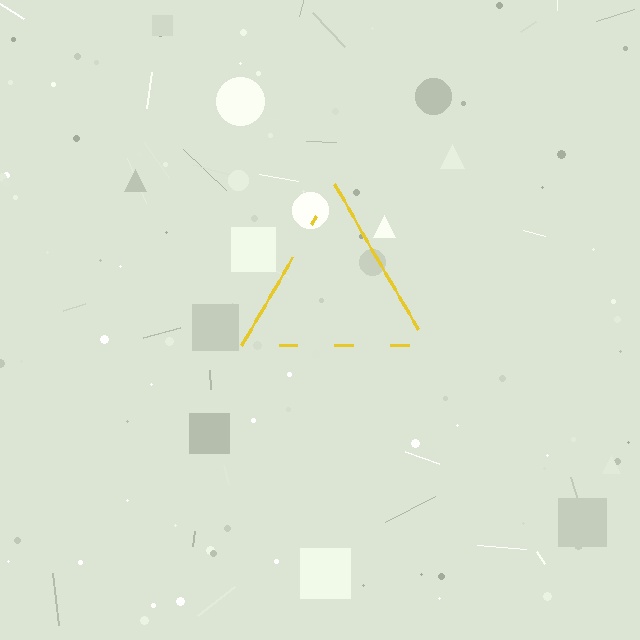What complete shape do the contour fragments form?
The contour fragments form a triangle.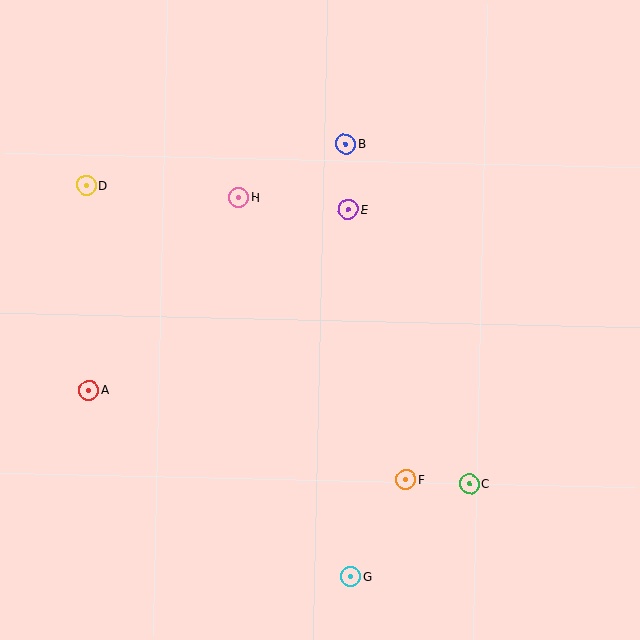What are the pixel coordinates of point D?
Point D is at (86, 186).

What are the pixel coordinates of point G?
Point G is at (351, 576).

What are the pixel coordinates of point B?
Point B is at (346, 144).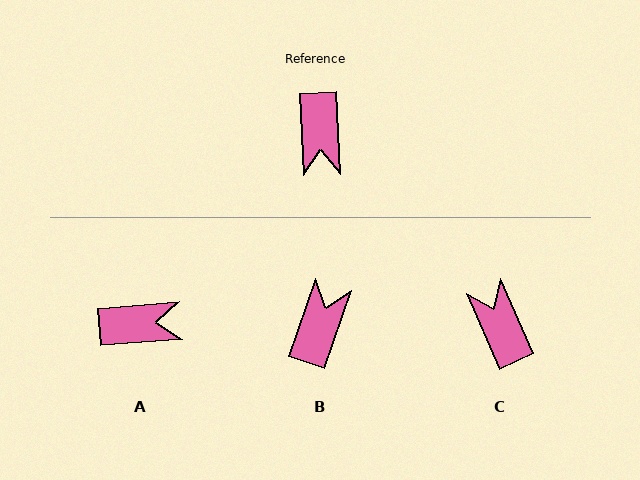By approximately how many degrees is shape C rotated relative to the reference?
Approximately 159 degrees clockwise.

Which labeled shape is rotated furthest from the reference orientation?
C, about 159 degrees away.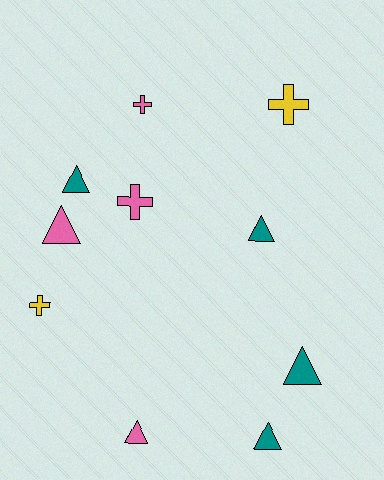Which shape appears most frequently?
Triangle, with 6 objects.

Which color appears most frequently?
Teal, with 4 objects.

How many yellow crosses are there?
There are 2 yellow crosses.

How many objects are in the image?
There are 10 objects.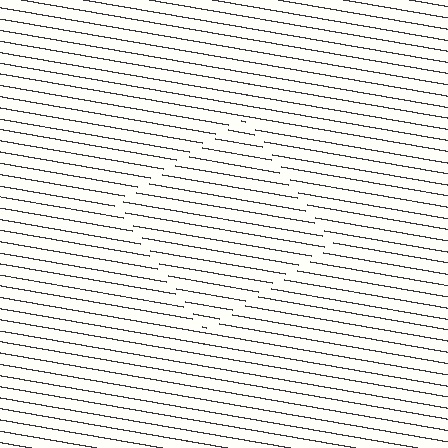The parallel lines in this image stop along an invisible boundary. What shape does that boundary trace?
An illusory square. The interior of the shape contains the same grating, shifted by half a period — the contour is defined by the phase discontinuity where line-ends from the inner and outer gratings abut.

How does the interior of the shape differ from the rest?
The interior of the shape contains the same grating, shifted by half a period — the contour is defined by the phase discontinuity where line-ends from the inner and outer gratings abut.